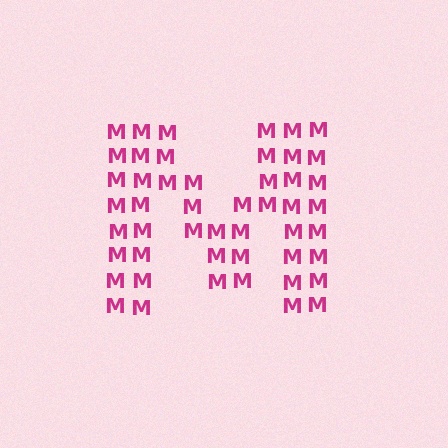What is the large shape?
The large shape is the letter M.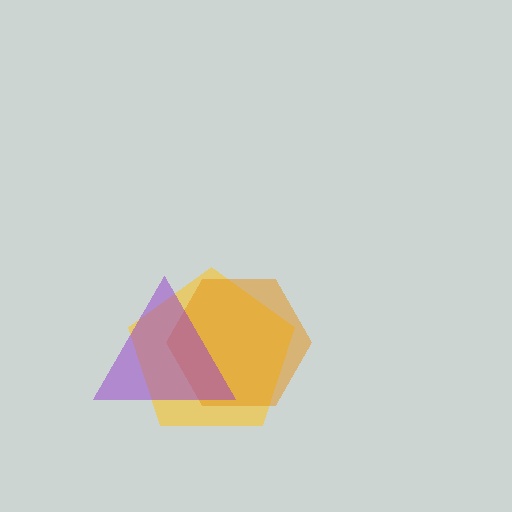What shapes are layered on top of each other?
The layered shapes are: a yellow pentagon, an orange hexagon, a purple triangle.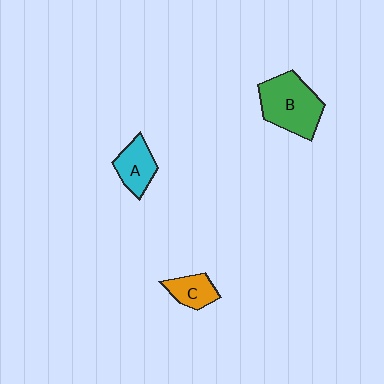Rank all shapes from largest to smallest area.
From largest to smallest: B (green), A (cyan), C (orange).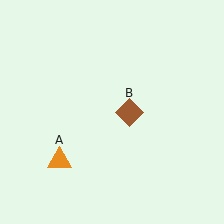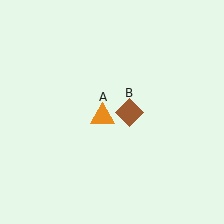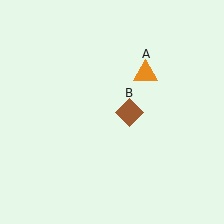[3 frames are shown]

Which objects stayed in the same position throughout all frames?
Brown diamond (object B) remained stationary.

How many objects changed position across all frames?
1 object changed position: orange triangle (object A).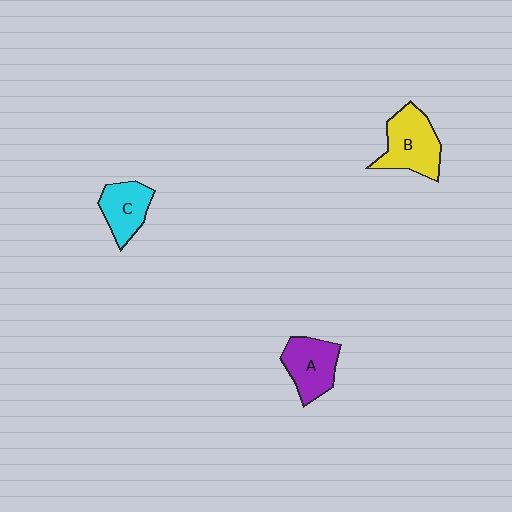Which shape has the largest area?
Shape B (yellow).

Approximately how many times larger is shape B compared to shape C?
Approximately 1.4 times.